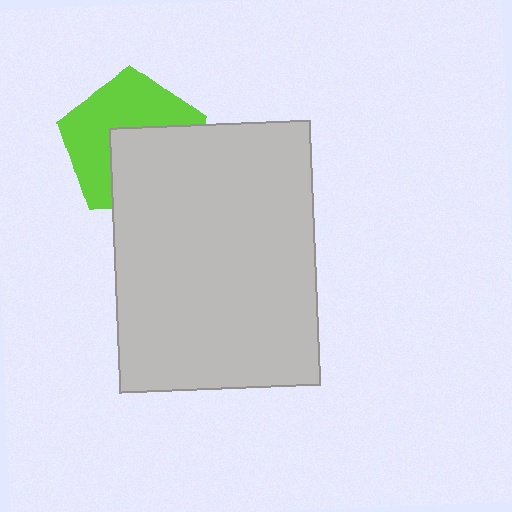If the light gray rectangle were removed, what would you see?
You would see the complete lime pentagon.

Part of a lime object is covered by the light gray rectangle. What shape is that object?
It is a pentagon.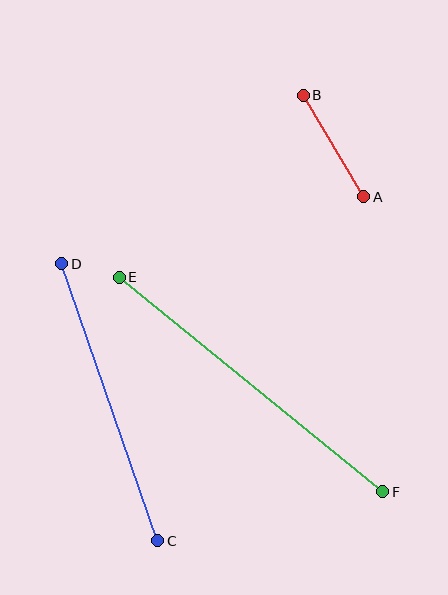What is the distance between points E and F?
The distance is approximately 340 pixels.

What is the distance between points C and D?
The distance is approximately 293 pixels.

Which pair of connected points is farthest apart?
Points E and F are farthest apart.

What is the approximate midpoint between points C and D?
The midpoint is at approximately (110, 402) pixels.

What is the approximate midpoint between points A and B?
The midpoint is at approximately (333, 146) pixels.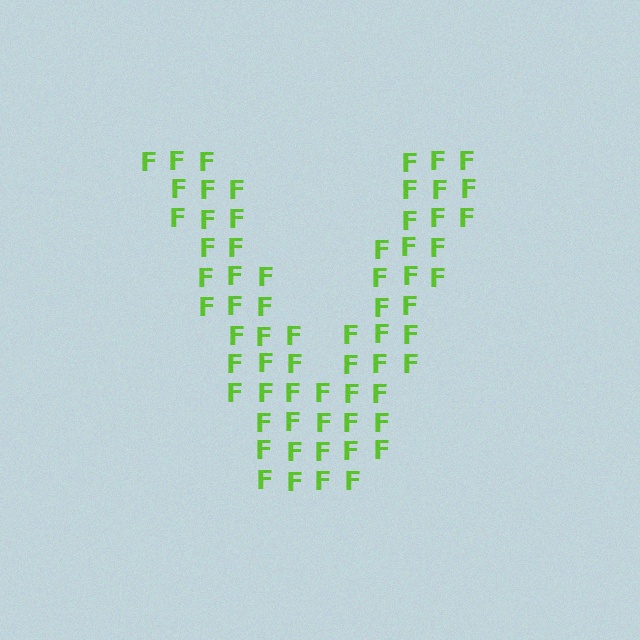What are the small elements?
The small elements are letter F's.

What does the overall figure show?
The overall figure shows the letter V.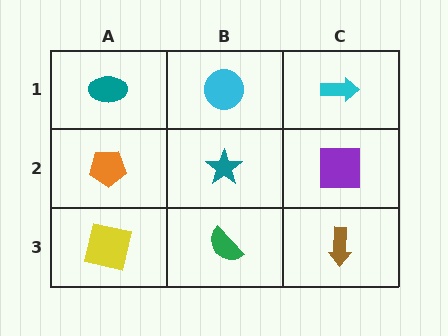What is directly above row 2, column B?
A cyan circle.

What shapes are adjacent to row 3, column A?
An orange pentagon (row 2, column A), a green semicircle (row 3, column B).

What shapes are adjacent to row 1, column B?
A teal star (row 2, column B), a teal ellipse (row 1, column A), a cyan arrow (row 1, column C).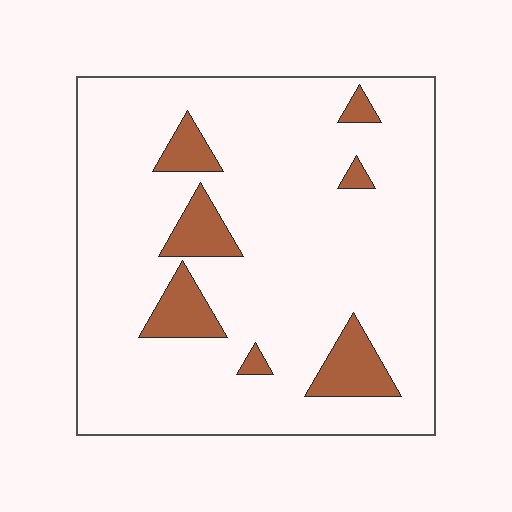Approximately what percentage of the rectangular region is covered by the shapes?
Approximately 10%.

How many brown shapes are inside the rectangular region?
7.